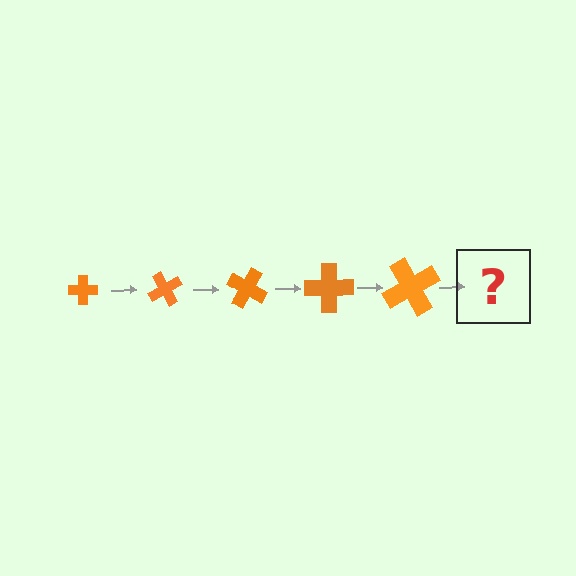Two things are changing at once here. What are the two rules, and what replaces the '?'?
The two rules are that the cross grows larger each step and it rotates 60 degrees each step. The '?' should be a cross, larger than the previous one and rotated 300 degrees from the start.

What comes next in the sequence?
The next element should be a cross, larger than the previous one and rotated 300 degrees from the start.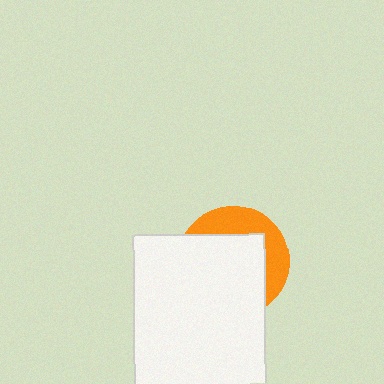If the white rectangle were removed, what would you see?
You would see the complete orange circle.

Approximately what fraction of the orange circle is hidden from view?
Roughly 67% of the orange circle is hidden behind the white rectangle.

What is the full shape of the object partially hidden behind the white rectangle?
The partially hidden object is an orange circle.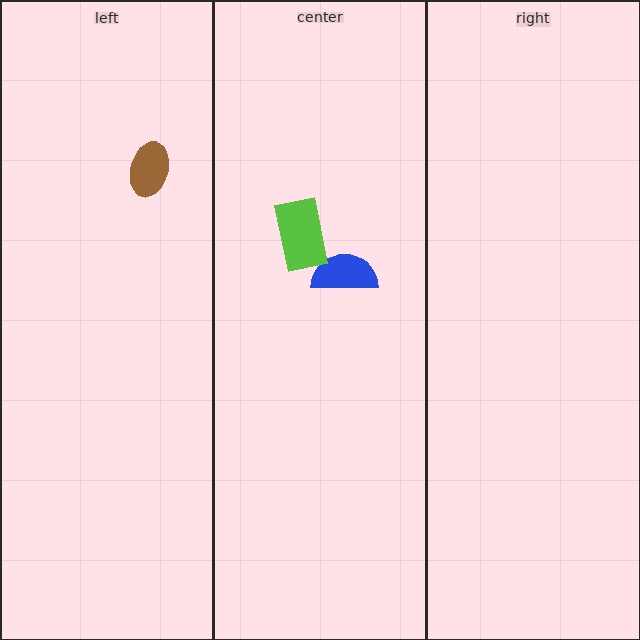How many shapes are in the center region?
2.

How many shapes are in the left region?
1.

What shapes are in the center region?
The blue semicircle, the lime rectangle.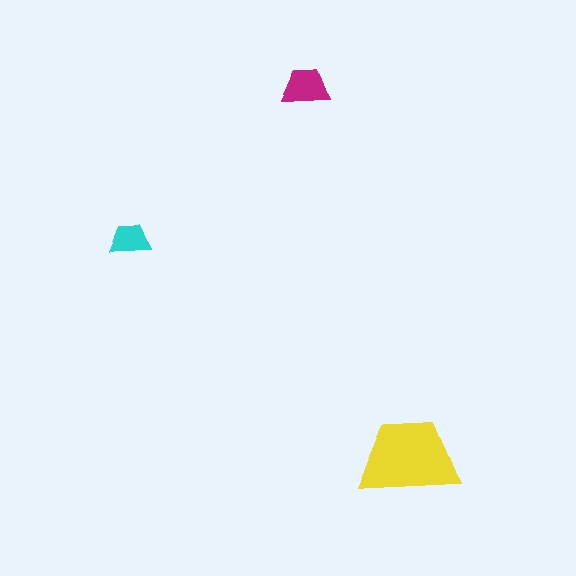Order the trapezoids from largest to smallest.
the yellow one, the magenta one, the cyan one.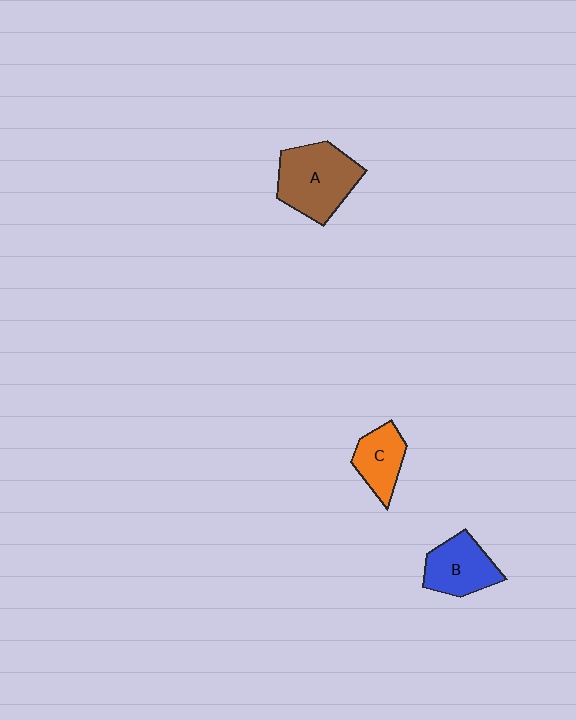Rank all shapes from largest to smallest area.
From largest to smallest: A (brown), B (blue), C (orange).